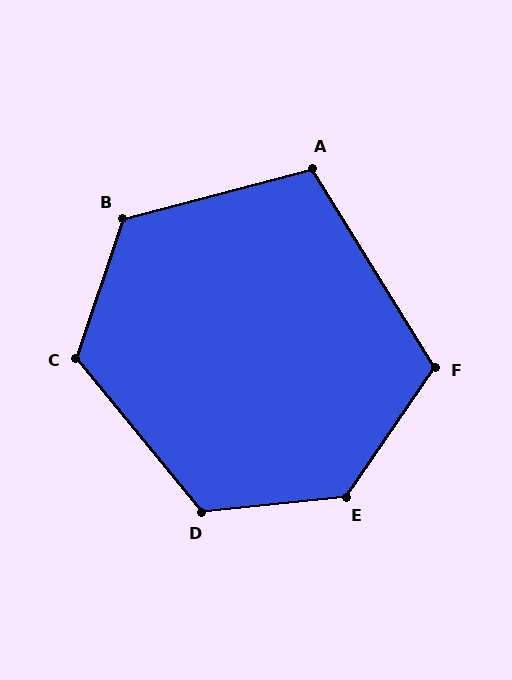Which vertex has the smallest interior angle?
A, at approximately 107 degrees.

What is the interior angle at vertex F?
Approximately 114 degrees (obtuse).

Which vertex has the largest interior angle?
E, at approximately 131 degrees.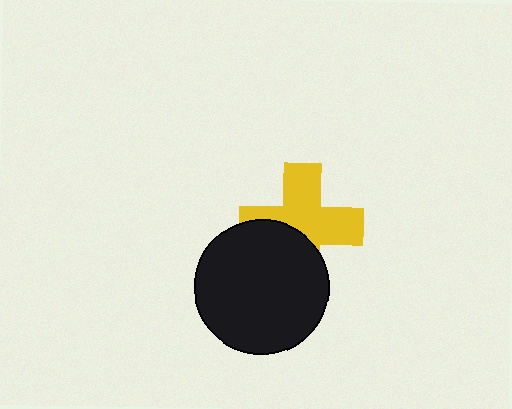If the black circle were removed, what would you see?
You would see the complete yellow cross.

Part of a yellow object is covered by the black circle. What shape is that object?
It is a cross.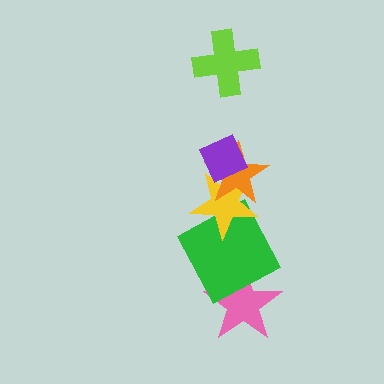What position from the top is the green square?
The green square is 5th from the top.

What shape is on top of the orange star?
The purple diamond is on top of the orange star.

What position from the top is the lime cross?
The lime cross is 1st from the top.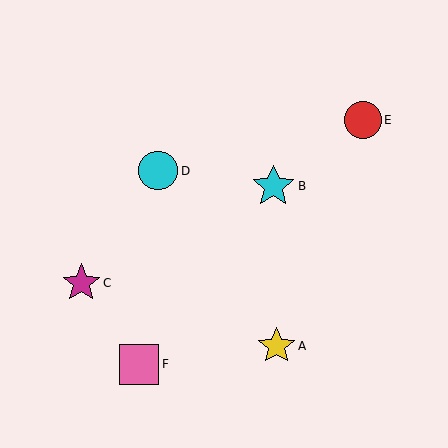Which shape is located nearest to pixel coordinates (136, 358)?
The pink square (labeled F) at (139, 364) is nearest to that location.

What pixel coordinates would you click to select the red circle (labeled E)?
Click at (363, 120) to select the red circle E.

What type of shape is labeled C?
Shape C is a magenta star.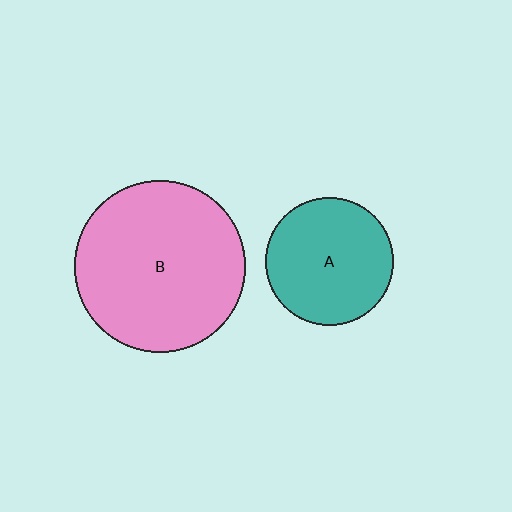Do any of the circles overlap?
No, none of the circles overlap.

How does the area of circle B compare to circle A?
Approximately 1.8 times.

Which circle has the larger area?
Circle B (pink).